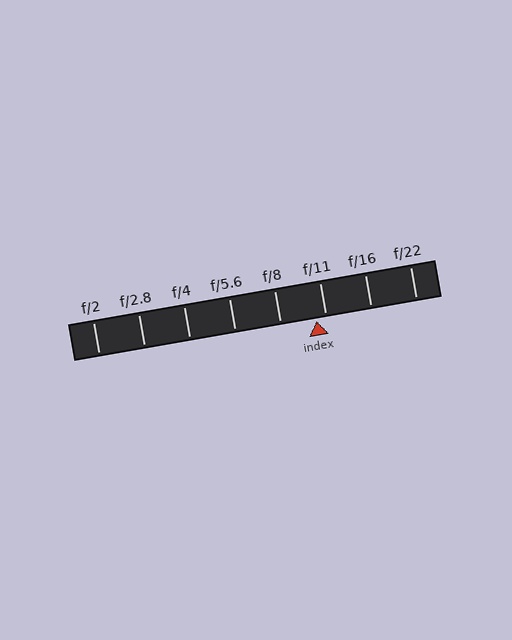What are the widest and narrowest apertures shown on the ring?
The widest aperture shown is f/2 and the narrowest is f/22.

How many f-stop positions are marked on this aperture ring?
There are 8 f-stop positions marked.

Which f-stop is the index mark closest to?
The index mark is closest to f/11.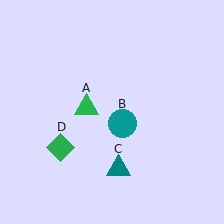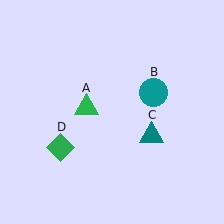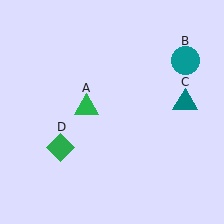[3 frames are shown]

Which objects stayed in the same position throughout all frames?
Green triangle (object A) and green diamond (object D) remained stationary.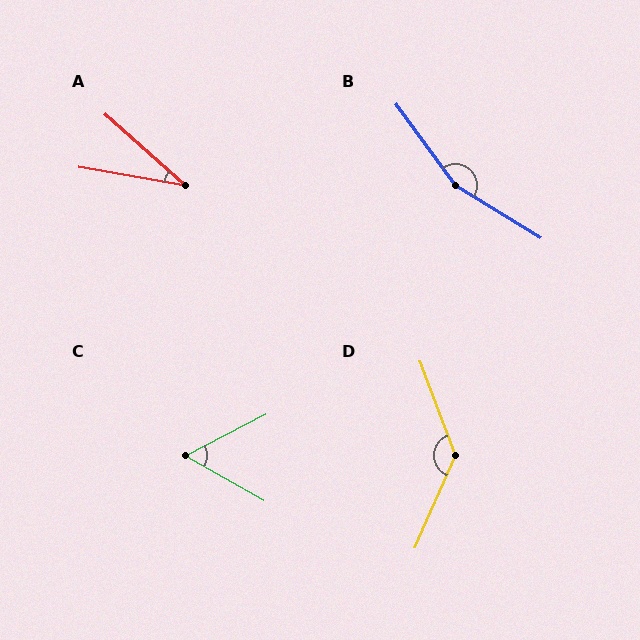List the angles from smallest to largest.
A (32°), C (57°), D (136°), B (157°).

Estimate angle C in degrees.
Approximately 57 degrees.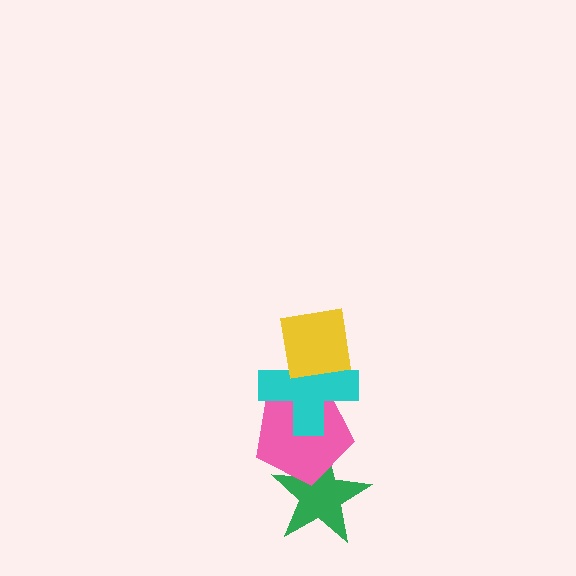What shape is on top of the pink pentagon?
The cyan cross is on top of the pink pentagon.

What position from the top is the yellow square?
The yellow square is 1st from the top.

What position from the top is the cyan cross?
The cyan cross is 2nd from the top.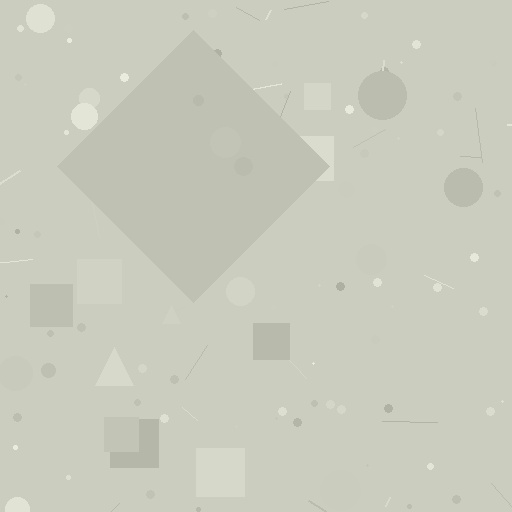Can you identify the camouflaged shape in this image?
The camouflaged shape is a diamond.